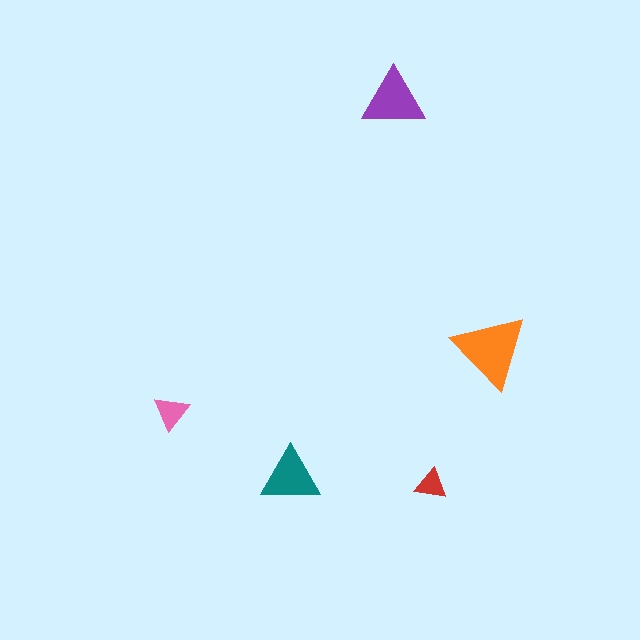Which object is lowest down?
The red triangle is bottommost.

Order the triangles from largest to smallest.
the orange one, the purple one, the teal one, the pink one, the red one.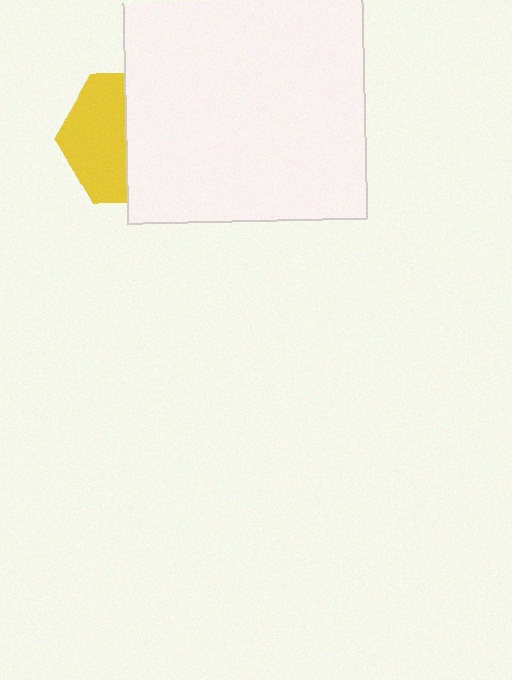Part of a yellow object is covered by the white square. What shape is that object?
It is a hexagon.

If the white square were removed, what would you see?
You would see the complete yellow hexagon.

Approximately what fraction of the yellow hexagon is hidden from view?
Roughly 54% of the yellow hexagon is hidden behind the white square.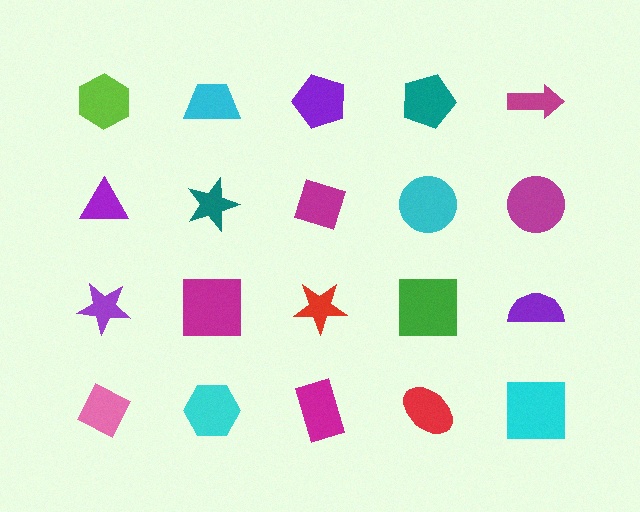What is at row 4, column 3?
A magenta rectangle.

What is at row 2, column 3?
A magenta diamond.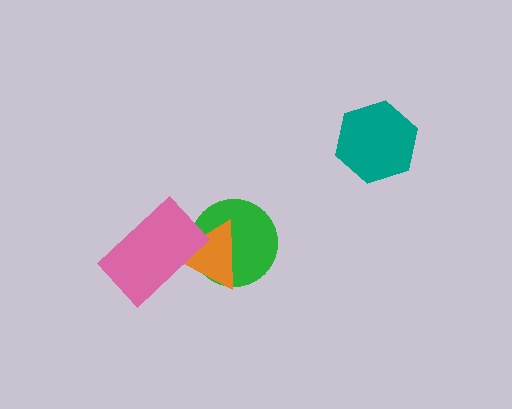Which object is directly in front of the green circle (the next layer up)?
The orange triangle is directly in front of the green circle.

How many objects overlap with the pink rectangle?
2 objects overlap with the pink rectangle.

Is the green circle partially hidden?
Yes, it is partially covered by another shape.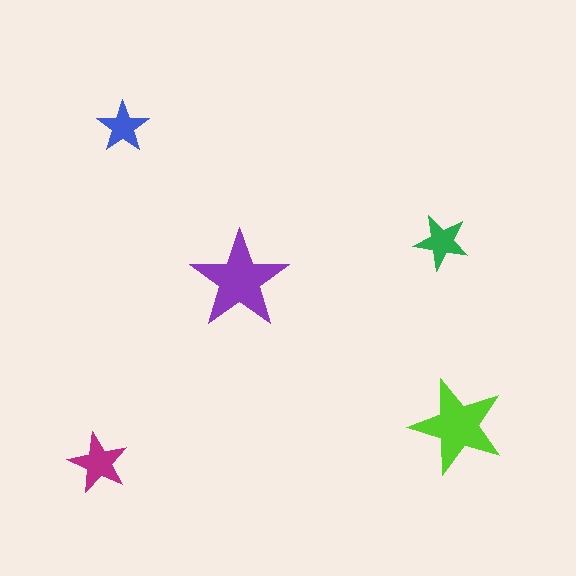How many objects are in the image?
There are 5 objects in the image.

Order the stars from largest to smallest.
the purple one, the lime one, the magenta one, the green one, the blue one.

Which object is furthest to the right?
The lime star is rightmost.